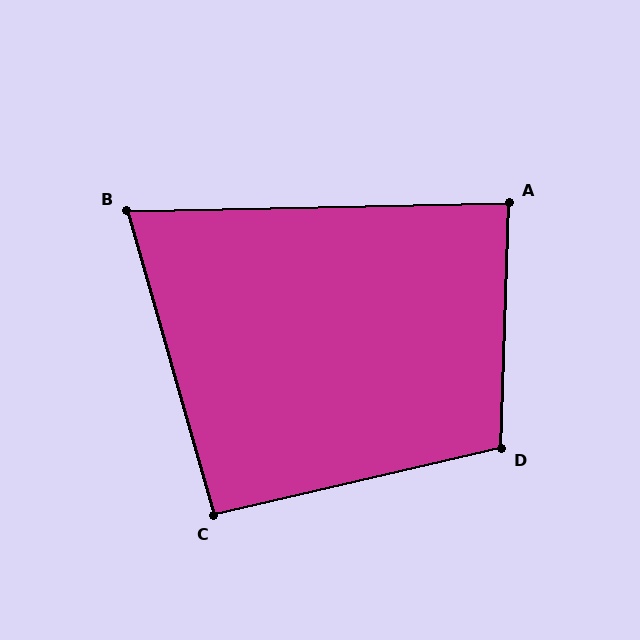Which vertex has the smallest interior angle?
B, at approximately 75 degrees.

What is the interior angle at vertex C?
Approximately 93 degrees (approximately right).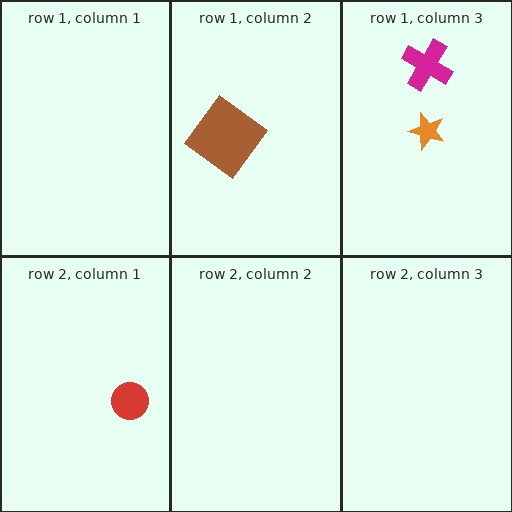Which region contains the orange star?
The row 1, column 3 region.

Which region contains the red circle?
The row 2, column 1 region.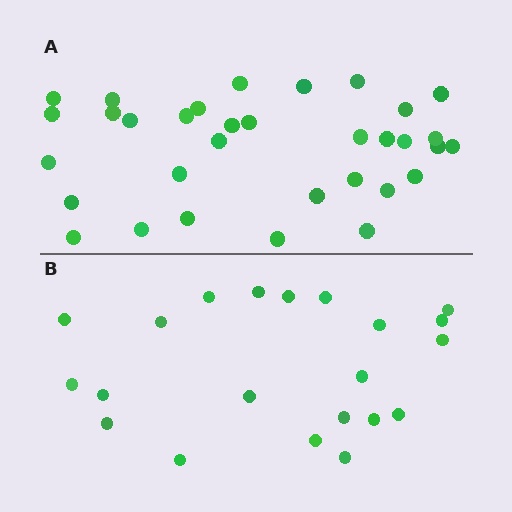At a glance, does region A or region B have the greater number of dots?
Region A (the top region) has more dots.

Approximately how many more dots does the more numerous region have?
Region A has roughly 12 or so more dots than region B.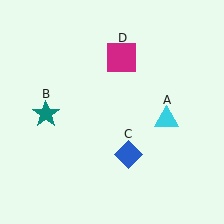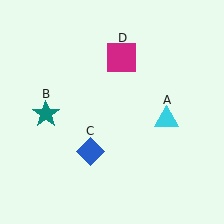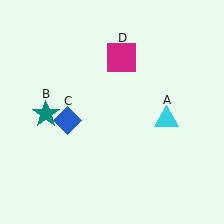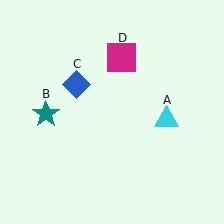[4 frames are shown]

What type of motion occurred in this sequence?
The blue diamond (object C) rotated clockwise around the center of the scene.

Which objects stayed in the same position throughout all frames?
Cyan triangle (object A) and teal star (object B) and magenta square (object D) remained stationary.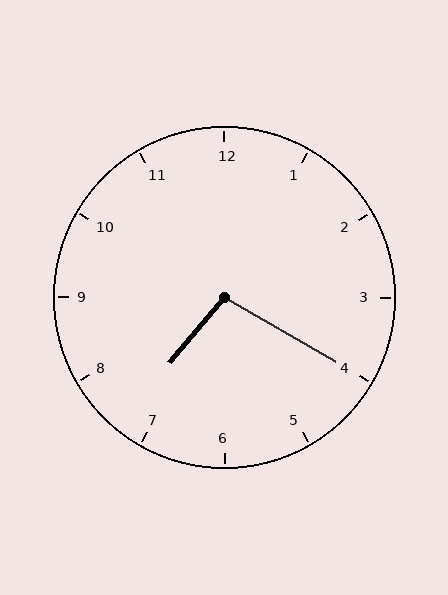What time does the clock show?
7:20.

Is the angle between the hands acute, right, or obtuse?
It is obtuse.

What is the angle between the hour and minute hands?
Approximately 100 degrees.